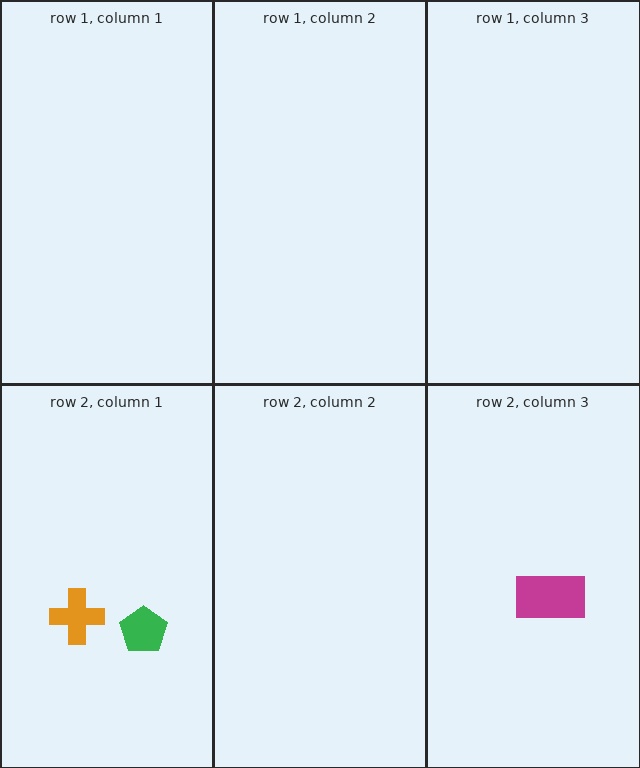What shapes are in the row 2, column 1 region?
The orange cross, the green pentagon.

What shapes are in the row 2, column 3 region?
The magenta rectangle.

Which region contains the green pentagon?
The row 2, column 1 region.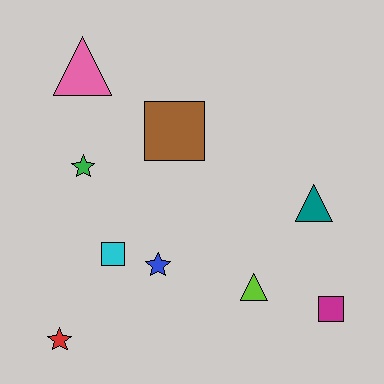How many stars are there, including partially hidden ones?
There are 3 stars.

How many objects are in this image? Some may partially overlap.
There are 9 objects.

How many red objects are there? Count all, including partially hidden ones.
There is 1 red object.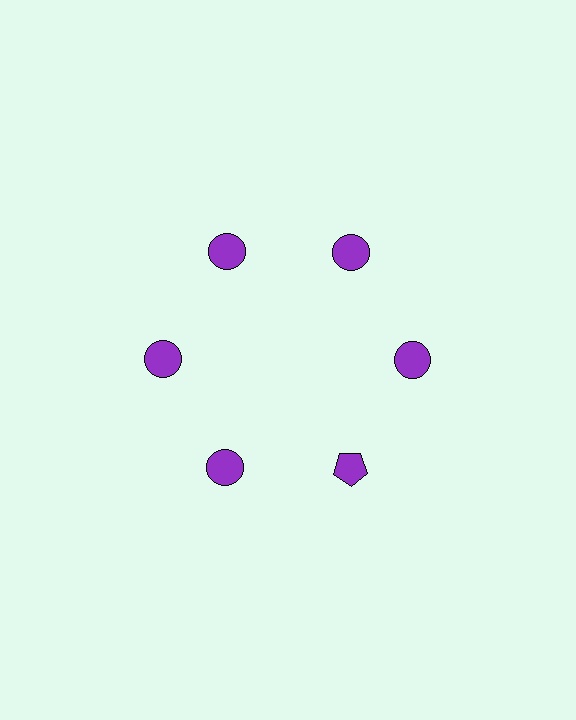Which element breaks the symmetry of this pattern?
The purple pentagon at roughly the 5 o'clock position breaks the symmetry. All other shapes are purple circles.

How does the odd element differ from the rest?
It has a different shape: pentagon instead of circle.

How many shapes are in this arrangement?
There are 6 shapes arranged in a ring pattern.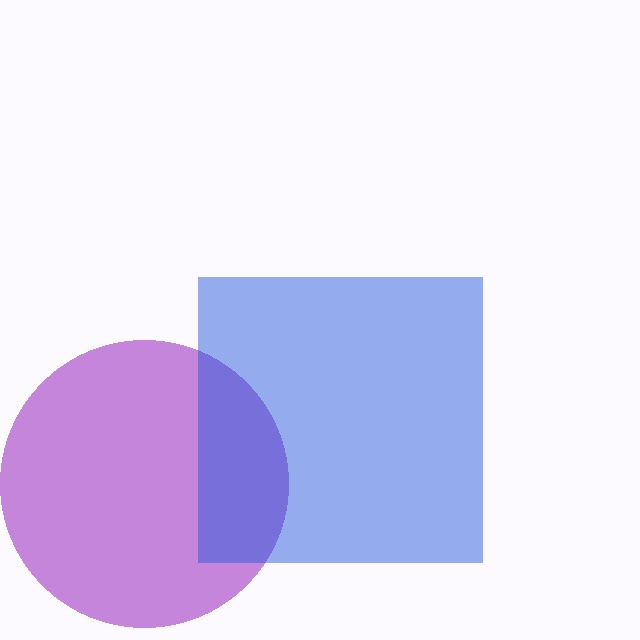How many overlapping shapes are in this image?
There are 2 overlapping shapes in the image.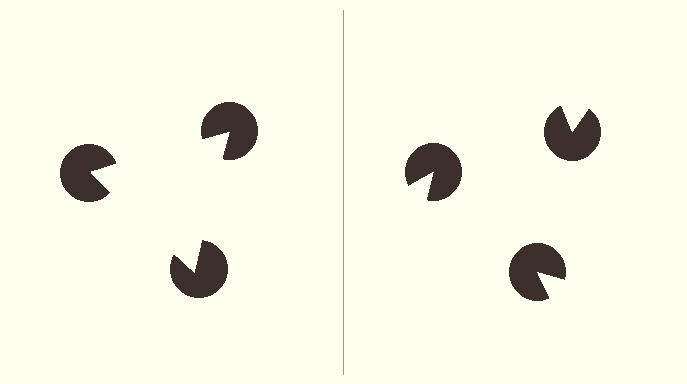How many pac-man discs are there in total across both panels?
6 — 3 on each side.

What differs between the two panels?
The pac-man discs are positioned identically on both sides; only the wedge orientations differ. On the left they align to a triangle; on the right they are misaligned.